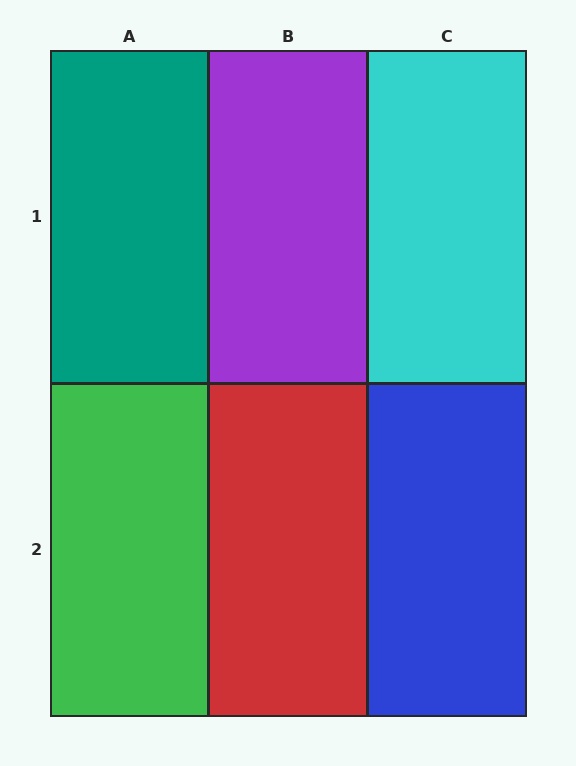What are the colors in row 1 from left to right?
Teal, purple, cyan.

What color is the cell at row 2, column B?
Red.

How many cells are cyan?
1 cell is cyan.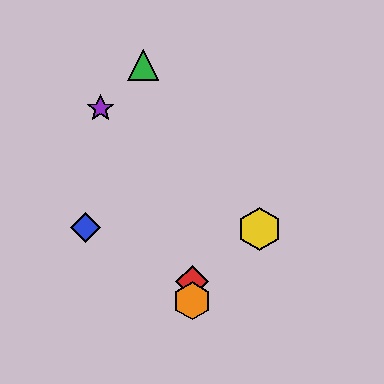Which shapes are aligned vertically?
The red diamond, the orange hexagon are aligned vertically.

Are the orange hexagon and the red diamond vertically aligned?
Yes, both are at x≈192.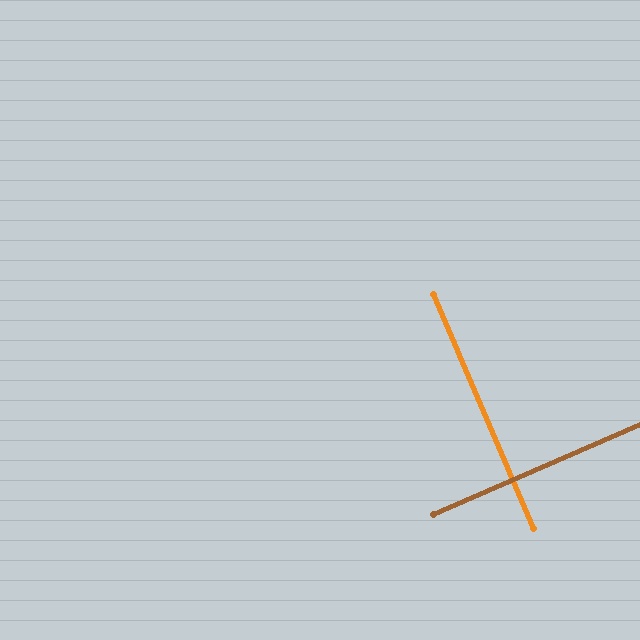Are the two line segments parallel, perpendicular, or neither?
Perpendicular — they meet at approximately 90°.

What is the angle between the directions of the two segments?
Approximately 90 degrees.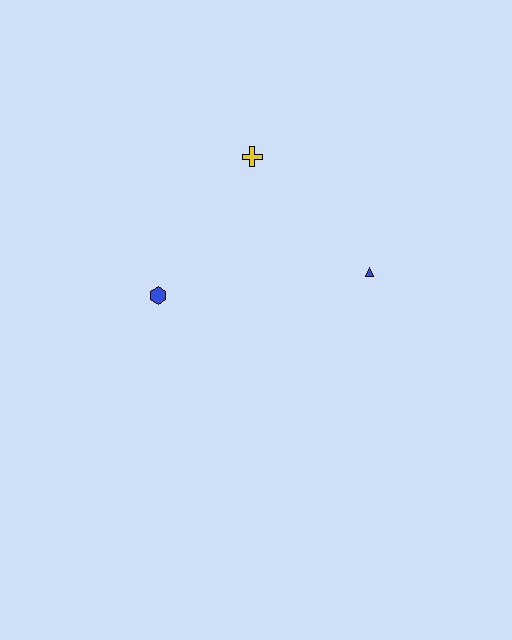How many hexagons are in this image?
There is 1 hexagon.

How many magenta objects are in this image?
There are no magenta objects.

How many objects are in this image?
There are 3 objects.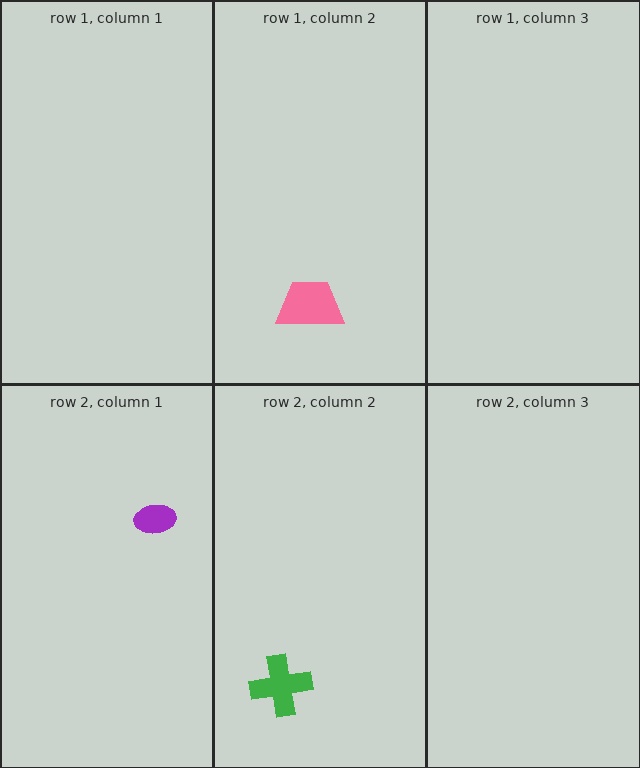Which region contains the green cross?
The row 2, column 2 region.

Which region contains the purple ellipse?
The row 2, column 1 region.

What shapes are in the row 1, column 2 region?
The pink trapezoid.